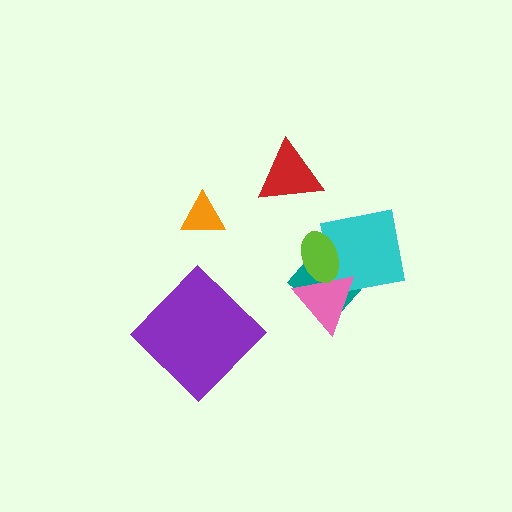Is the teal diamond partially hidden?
Yes, it is partially covered by another shape.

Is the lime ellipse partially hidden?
No, no other shape covers it.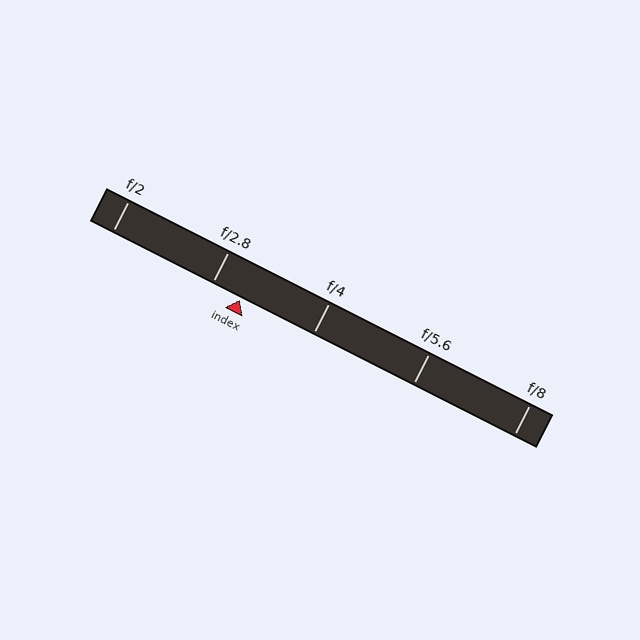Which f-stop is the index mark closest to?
The index mark is closest to f/2.8.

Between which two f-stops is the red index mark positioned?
The index mark is between f/2.8 and f/4.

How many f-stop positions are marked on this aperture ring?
There are 5 f-stop positions marked.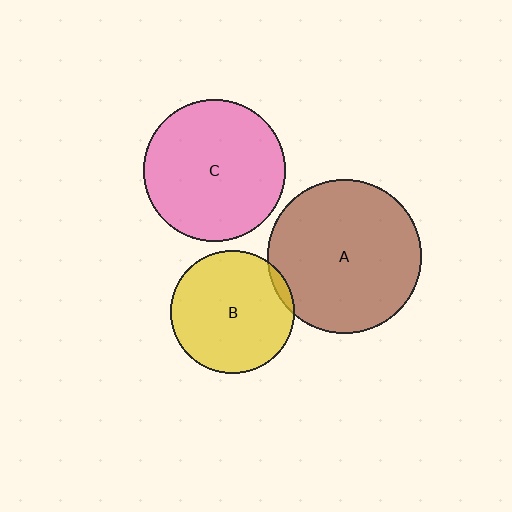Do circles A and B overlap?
Yes.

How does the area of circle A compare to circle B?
Approximately 1.6 times.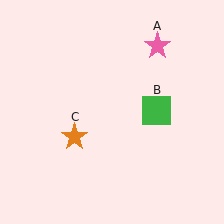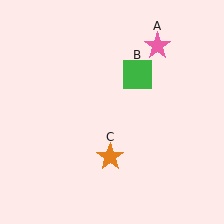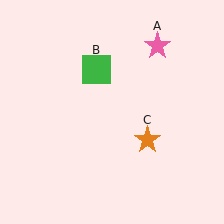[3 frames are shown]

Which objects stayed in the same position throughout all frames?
Pink star (object A) remained stationary.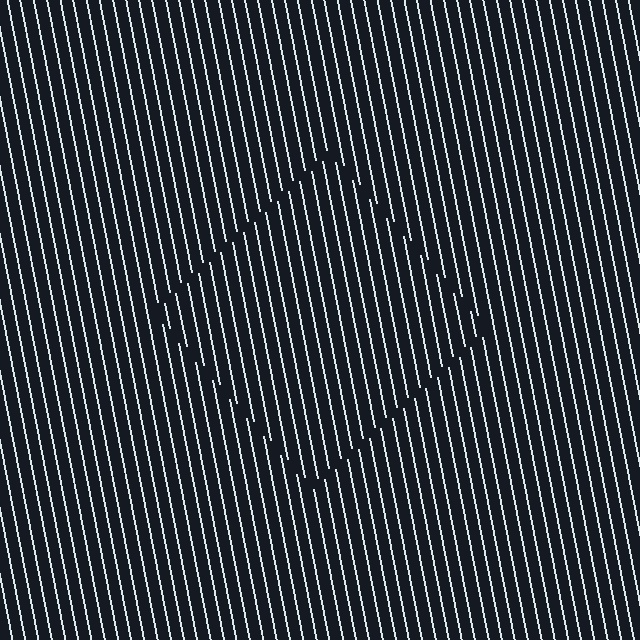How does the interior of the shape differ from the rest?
The interior of the shape contains the same grating, shifted by half a period — the contour is defined by the phase discontinuity where line-ends from the inner and outer gratings abut.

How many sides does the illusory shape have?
4 sides — the line-ends trace a square.